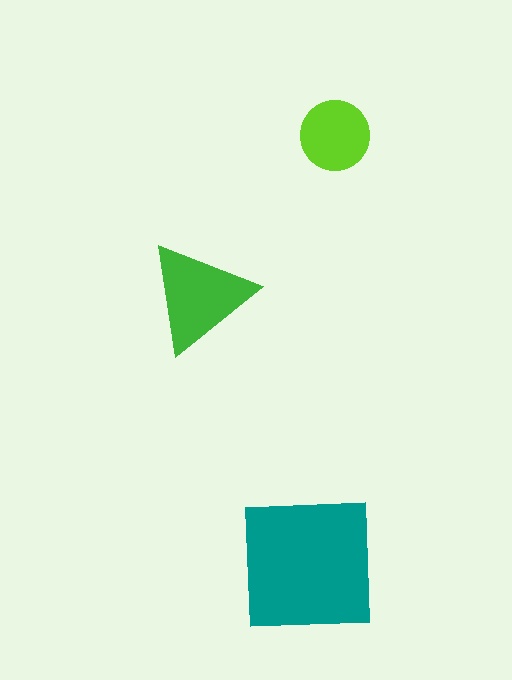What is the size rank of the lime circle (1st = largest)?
3rd.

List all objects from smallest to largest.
The lime circle, the green triangle, the teal square.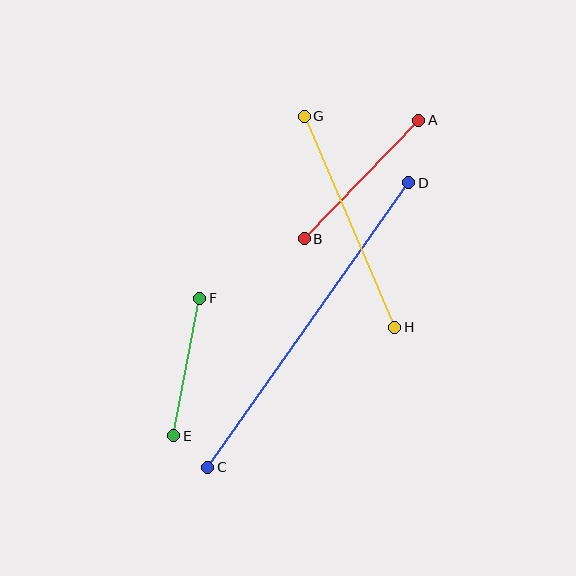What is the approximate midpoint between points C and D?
The midpoint is at approximately (308, 325) pixels.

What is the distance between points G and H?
The distance is approximately 230 pixels.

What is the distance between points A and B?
The distance is approximately 165 pixels.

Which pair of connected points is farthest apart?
Points C and D are farthest apart.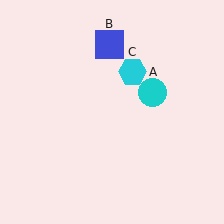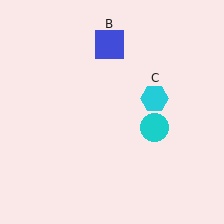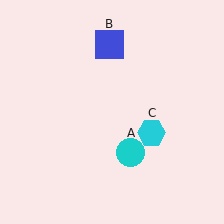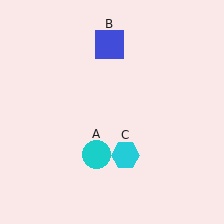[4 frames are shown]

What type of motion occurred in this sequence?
The cyan circle (object A), cyan hexagon (object C) rotated clockwise around the center of the scene.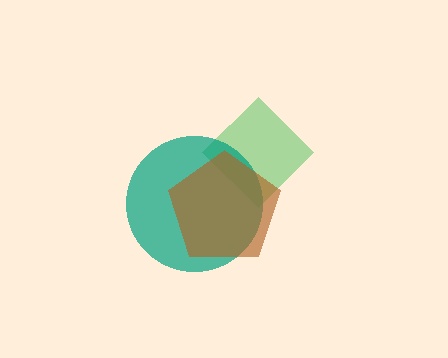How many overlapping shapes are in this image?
There are 3 overlapping shapes in the image.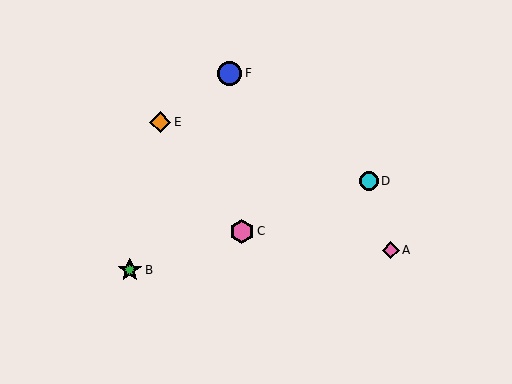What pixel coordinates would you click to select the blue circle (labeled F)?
Click at (230, 73) to select the blue circle F.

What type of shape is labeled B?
Shape B is a green star.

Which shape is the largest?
The blue circle (labeled F) is the largest.